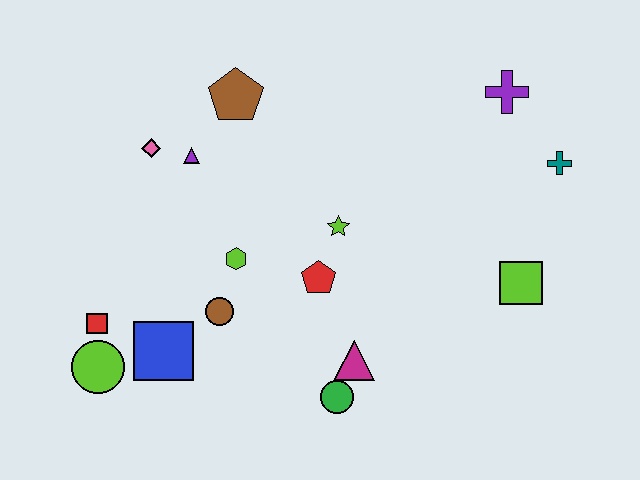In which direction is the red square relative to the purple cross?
The red square is to the left of the purple cross.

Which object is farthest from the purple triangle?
The teal cross is farthest from the purple triangle.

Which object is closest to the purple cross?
The teal cross is closest to the purple cross.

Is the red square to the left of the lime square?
Yes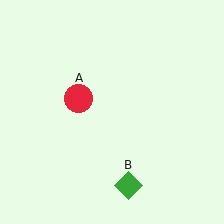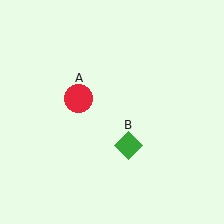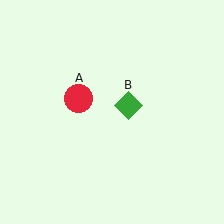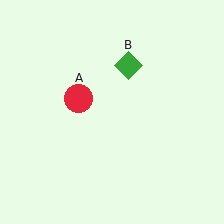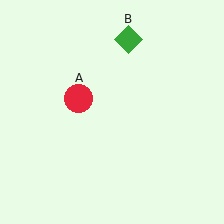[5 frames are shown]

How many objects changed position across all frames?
1 object changed position: green diamond (object B).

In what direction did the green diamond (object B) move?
The green diamond (object B) moved up.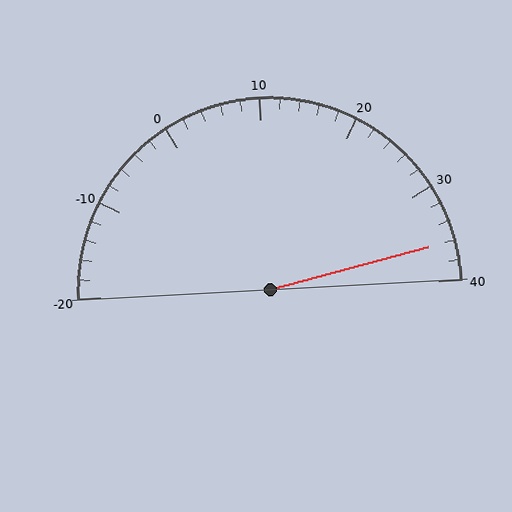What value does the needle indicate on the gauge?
The needle indicates approximately 36.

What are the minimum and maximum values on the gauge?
The gauge ranges from -20 to 40.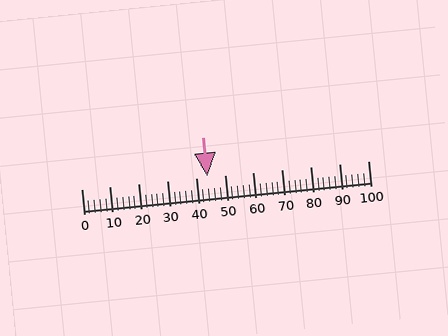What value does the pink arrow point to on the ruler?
The pink arrow points to approximately 44.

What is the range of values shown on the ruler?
The ruler shows values from 0 to 100.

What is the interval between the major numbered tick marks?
The major tick marks are spaced 10 units apart.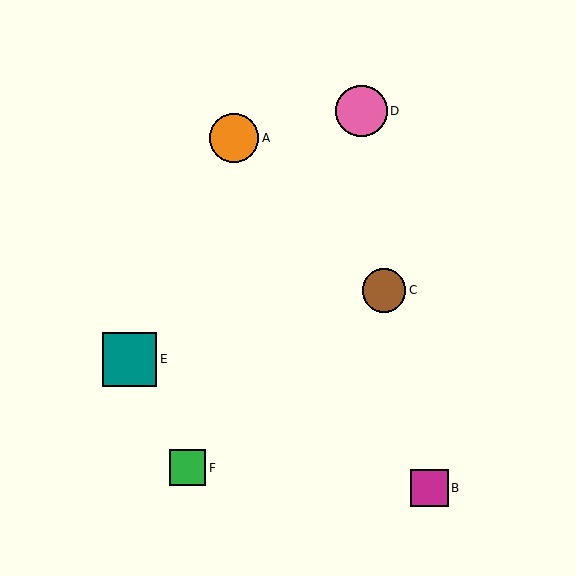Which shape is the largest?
The teal square (labeled E) is the largest.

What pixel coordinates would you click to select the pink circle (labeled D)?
Click at (361, 111) to select the pink circle D.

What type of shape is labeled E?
Shape E is a teal square.